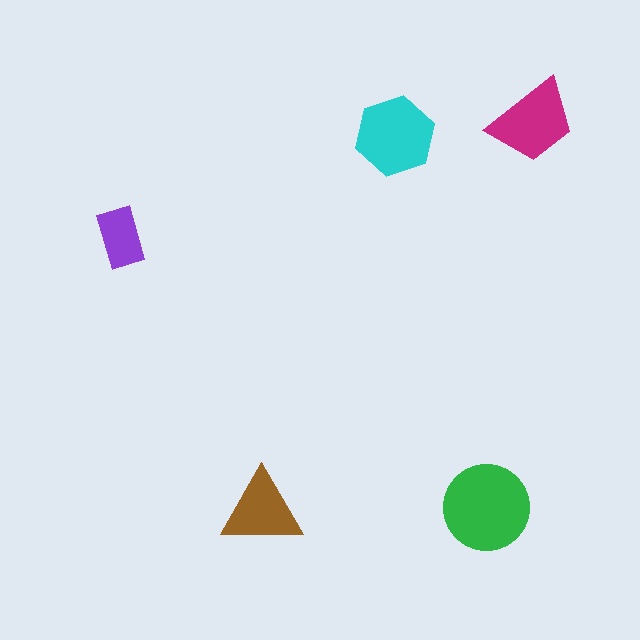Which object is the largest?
The green circle.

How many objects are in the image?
There are 5 objects in the image.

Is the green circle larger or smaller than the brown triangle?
Larger.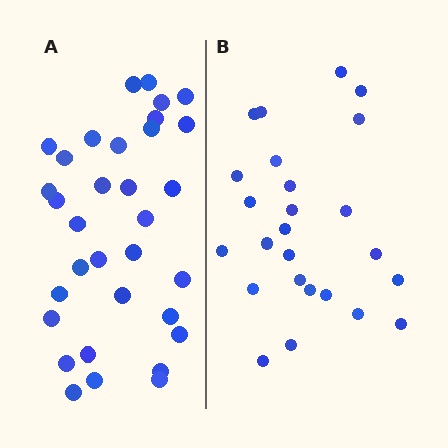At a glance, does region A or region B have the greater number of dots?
Region A (the left region) has more dots.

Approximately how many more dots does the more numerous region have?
Region A has roughly 8 or so more dots than region B.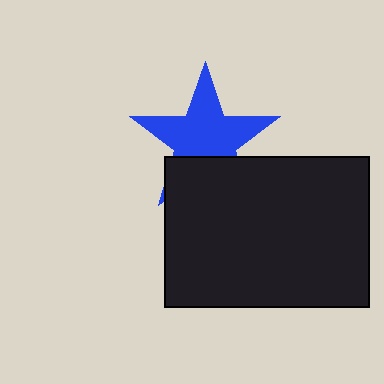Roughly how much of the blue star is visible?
Most of it is visible (roughly 68%).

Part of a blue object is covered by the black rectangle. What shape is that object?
It is a star.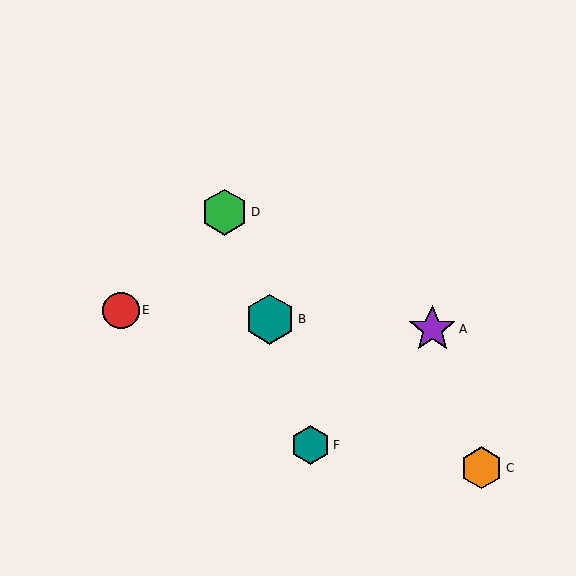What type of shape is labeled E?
Shape E is a red circle.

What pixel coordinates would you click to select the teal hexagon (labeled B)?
Click at (270, 319) to select the teal hexagon B.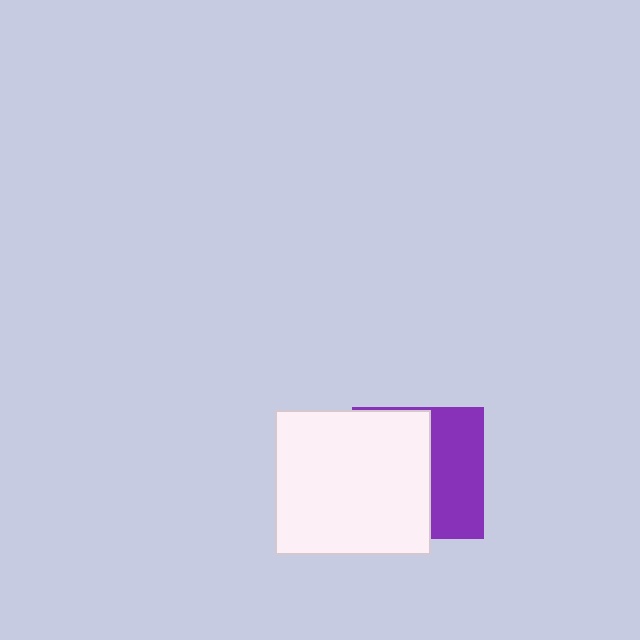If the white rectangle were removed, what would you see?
You would see the complete purple square.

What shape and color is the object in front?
The object in front is a white rectangle.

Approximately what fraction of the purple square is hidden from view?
Roughly 60% of the purple square is hidden behind the white rectangle.